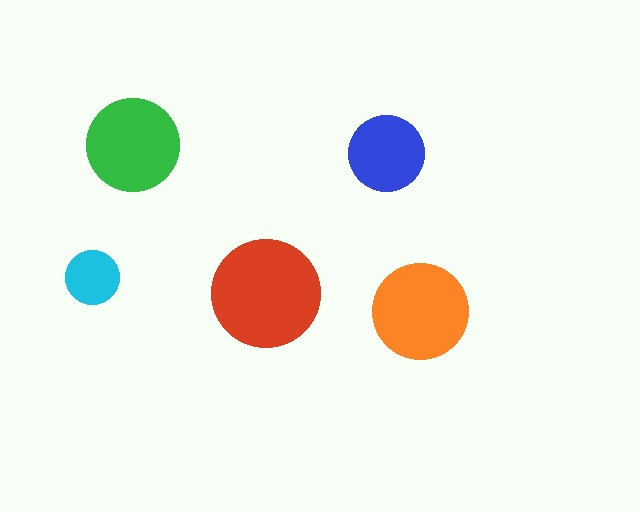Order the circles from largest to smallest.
the red one, the orange one, the green one, the blue one, the cyan one.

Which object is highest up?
The green circle is topmost.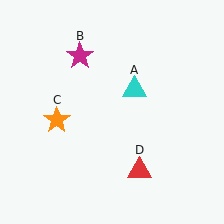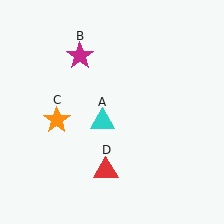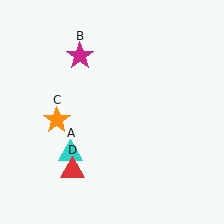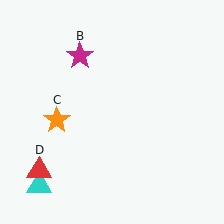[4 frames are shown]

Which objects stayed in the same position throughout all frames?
Magenta star (object B) and orange star (object C) remained stationary.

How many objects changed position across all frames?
2 objects changed position: cyan triangle (object A), red triangle (object D).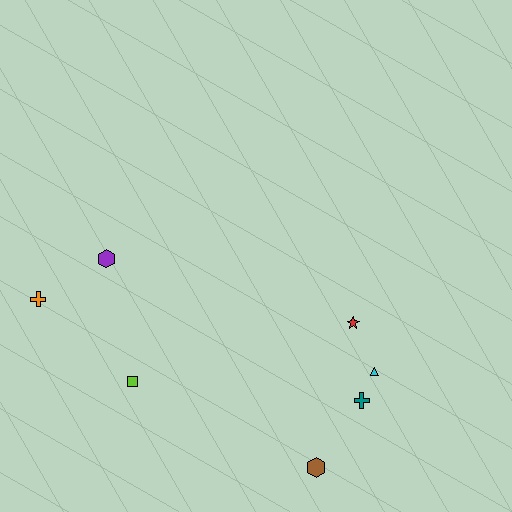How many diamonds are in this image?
There are no diamonds.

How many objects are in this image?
There are 7 objects.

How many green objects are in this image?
There are no green objects.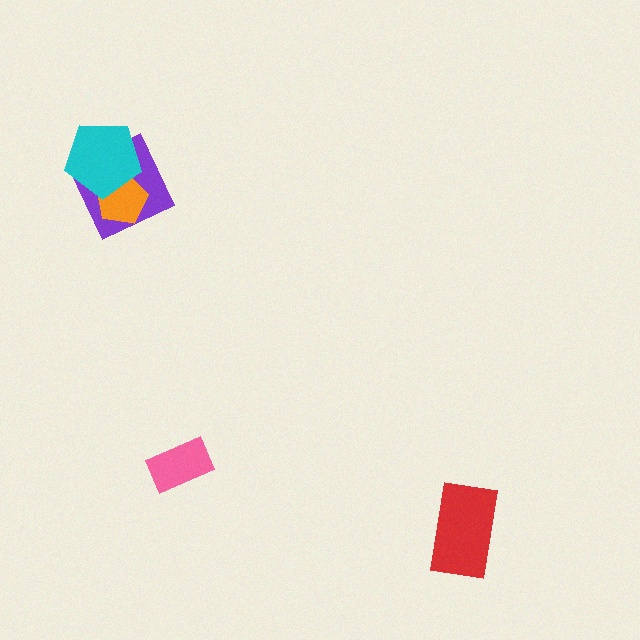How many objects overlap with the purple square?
2 objects overlap with the purple square.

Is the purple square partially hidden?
Yes, it is partially covered by another shape.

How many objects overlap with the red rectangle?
0 objects overlap with the red rectangle.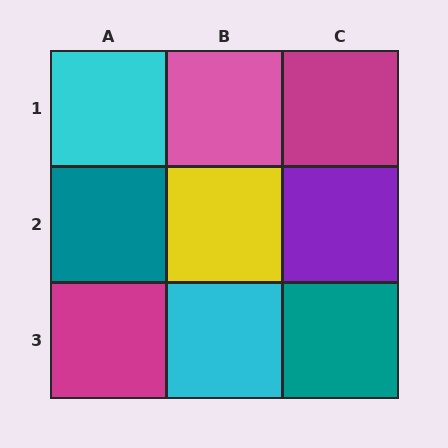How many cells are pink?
1 cell is pink.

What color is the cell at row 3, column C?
Teal.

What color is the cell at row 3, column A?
Magenta.